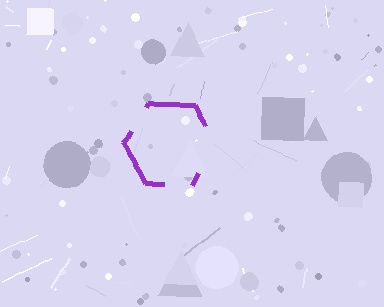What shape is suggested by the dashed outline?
The dashed outline suggests a hexagon.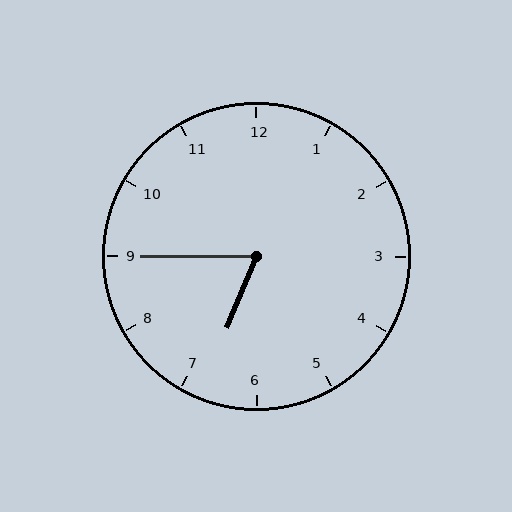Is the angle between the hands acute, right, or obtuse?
It is acute.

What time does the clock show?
6:45.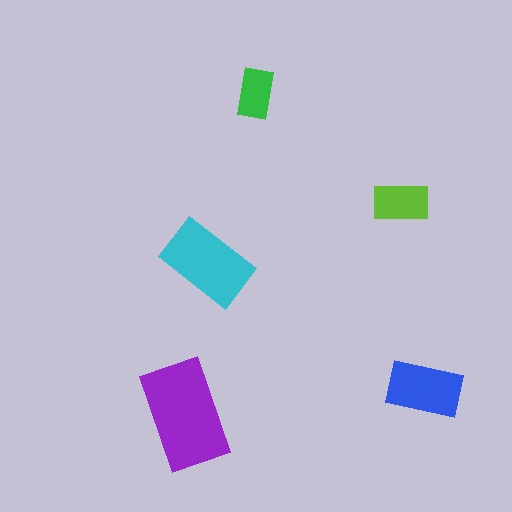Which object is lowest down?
The purple rectangle is bottommost.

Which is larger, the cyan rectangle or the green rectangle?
The cyan one.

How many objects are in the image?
There are 5 objects in the image.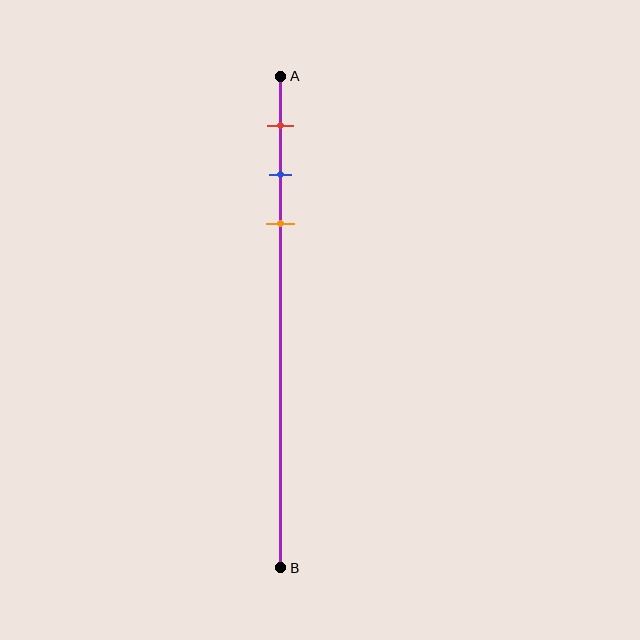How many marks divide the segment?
There are 3 marks dividing the segment.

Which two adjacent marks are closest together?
The blue and orange marks are the closest adjacent pair.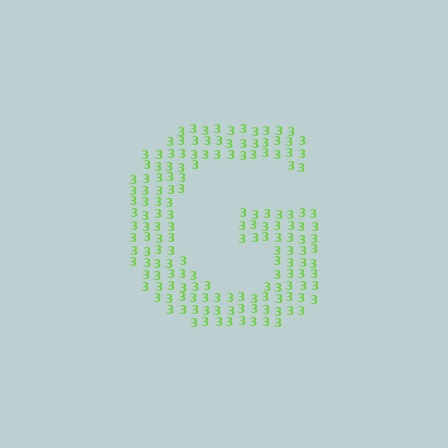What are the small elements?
The small elements are digit 3's.